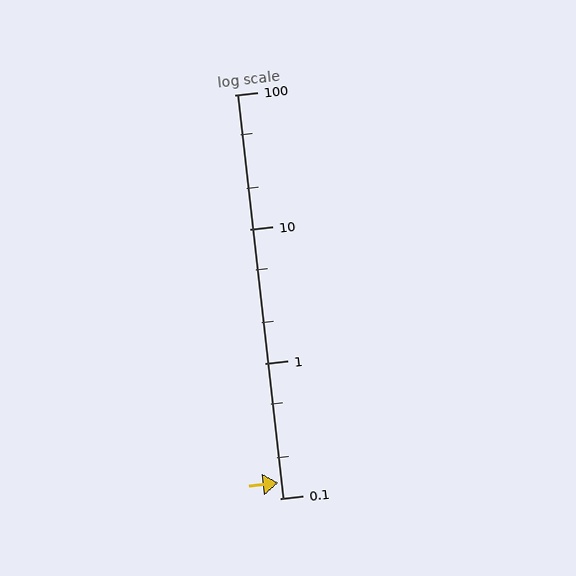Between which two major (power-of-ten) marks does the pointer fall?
The pointer is between 0.1 and 1.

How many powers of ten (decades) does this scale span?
The scale spans 3 decades, from 0.1 to 100.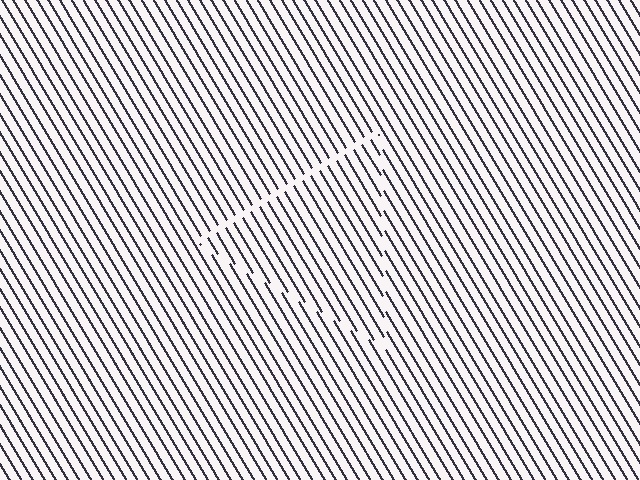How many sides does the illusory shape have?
3 sides — the line-ends trace a triangle.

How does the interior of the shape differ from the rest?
The interior of the shape contains the same grating, shifted by half a period — the contour is defined by the phase discontinuity where line-ends from the inner and outer gratings abut.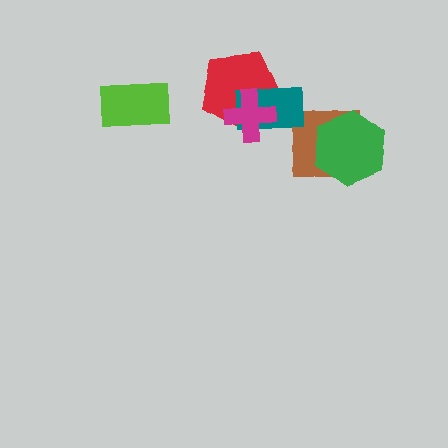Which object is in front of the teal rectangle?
The magenta cross is in front of the teal rectangle.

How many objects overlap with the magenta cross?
2 objects overlap with the magenta cross.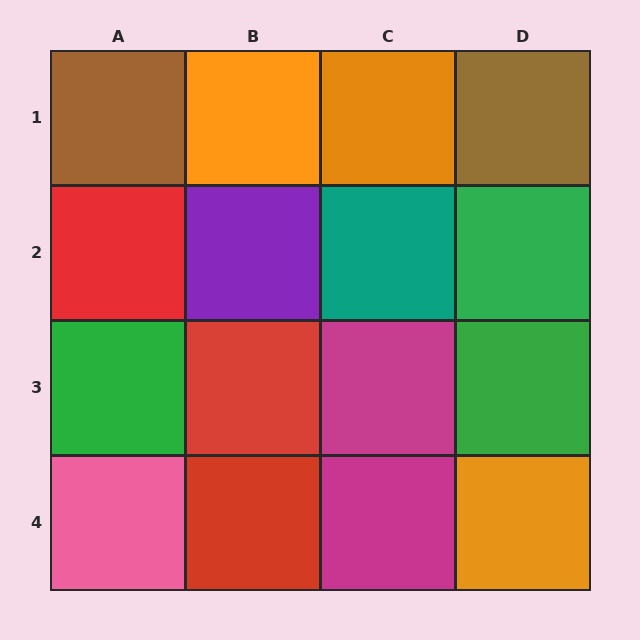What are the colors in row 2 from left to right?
Red, purple, teal, green.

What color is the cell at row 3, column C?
Magenta.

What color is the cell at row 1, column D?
Brown.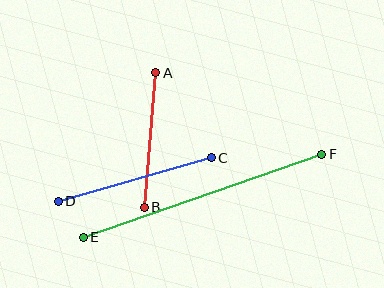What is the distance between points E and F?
The distance is approximately 253 pixels.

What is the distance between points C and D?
The distance is approximately 159 pixels.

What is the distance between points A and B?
The distance is approximately 135 pixels.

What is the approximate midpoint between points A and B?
The midpoint is at approximately (150, 140) pixels.